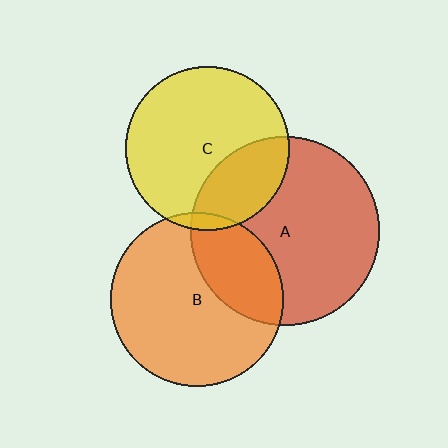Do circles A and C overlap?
Yes.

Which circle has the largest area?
Circle A (red).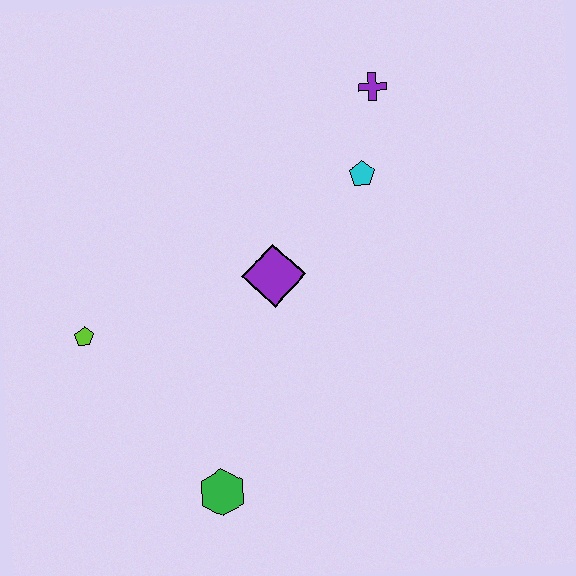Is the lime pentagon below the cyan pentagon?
Yes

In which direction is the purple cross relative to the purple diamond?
The purple cross is above the purple diamond.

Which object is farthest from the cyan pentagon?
The green hexagon is farthest from the cyan pentagon.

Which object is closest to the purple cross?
The cyan pentagon is closest to the purple cross.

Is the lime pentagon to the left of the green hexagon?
Yes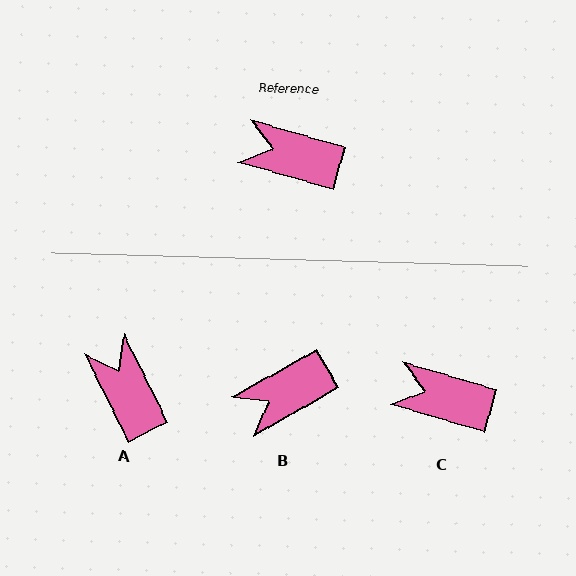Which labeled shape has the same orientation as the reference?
C.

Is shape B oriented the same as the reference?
No, it is off by about 45 degrees.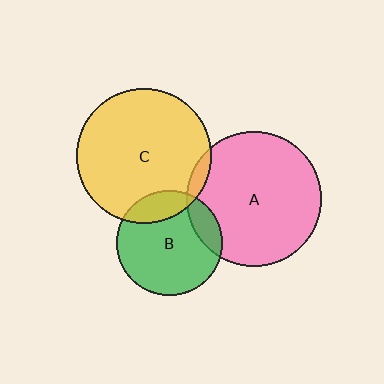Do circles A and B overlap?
Yes.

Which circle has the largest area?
Circle A (pink).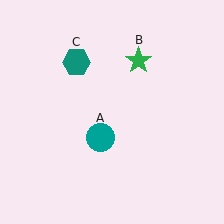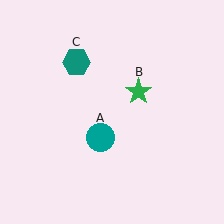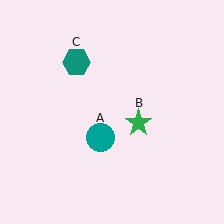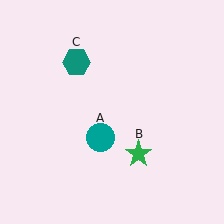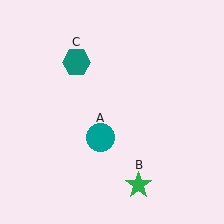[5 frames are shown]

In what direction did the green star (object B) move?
The green star (object B) moved down.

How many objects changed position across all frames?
1 object changed position: green star (object B).